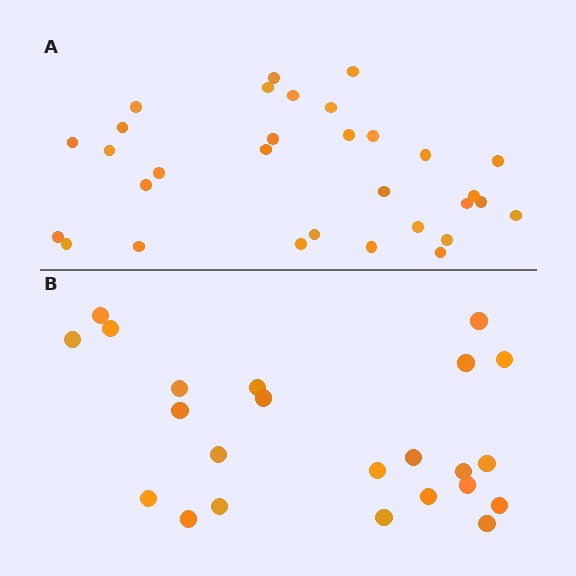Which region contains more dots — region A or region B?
Region A (the top region) has more dots.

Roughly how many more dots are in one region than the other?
Region A has roughly 8 or so more dots than region B.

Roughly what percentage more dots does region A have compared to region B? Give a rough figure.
About 35% more.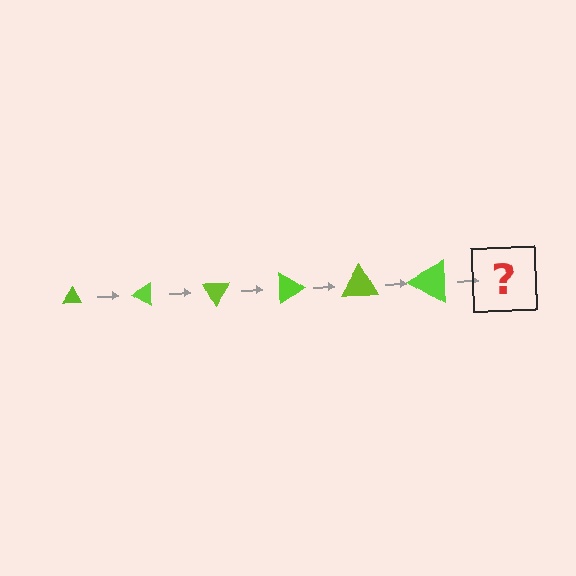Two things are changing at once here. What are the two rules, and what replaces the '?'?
The two rules are that the triangle grows larger each step and it rotates 30 degrees each step. The '?' should be a triangle, larger than the previous one and rotated 180 degrees from the start.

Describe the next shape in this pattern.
It should be a triangle, larger than the previous one and rotated 180 degrees from the start.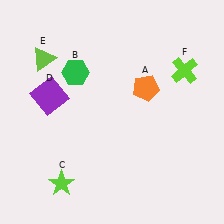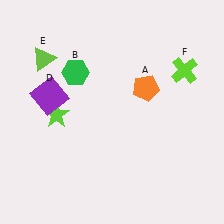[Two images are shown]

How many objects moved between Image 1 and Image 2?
1 object moved between the two images.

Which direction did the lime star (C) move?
The lime star (C) moved up.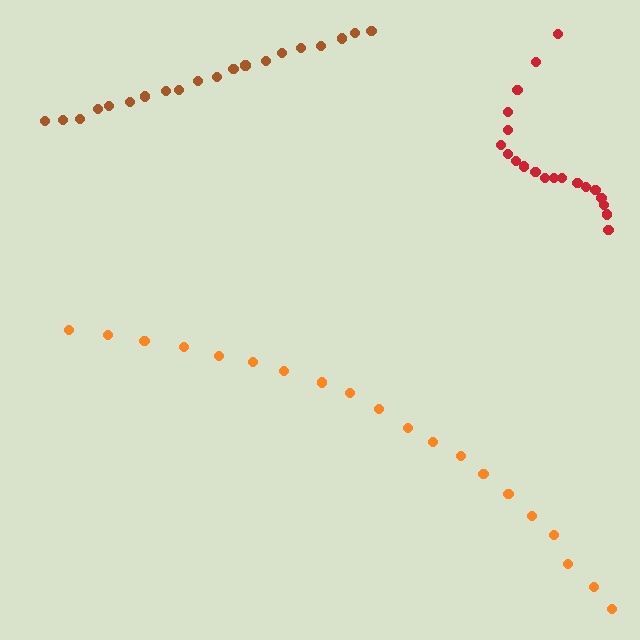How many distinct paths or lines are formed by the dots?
There are 3 distinct paths.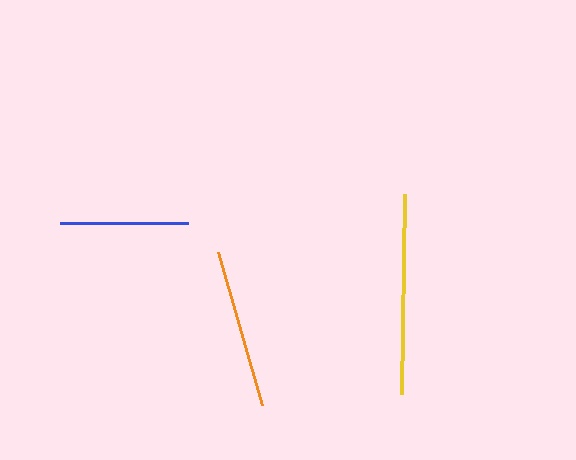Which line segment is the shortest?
The blue line is the shortest at approximately 128 pixels.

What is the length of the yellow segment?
The yellow segment is approximately 200 pixels long.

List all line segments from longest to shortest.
From longest to shortest: yellow, orange, blue.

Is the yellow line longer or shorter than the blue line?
The yellow line is longer than the blue line.